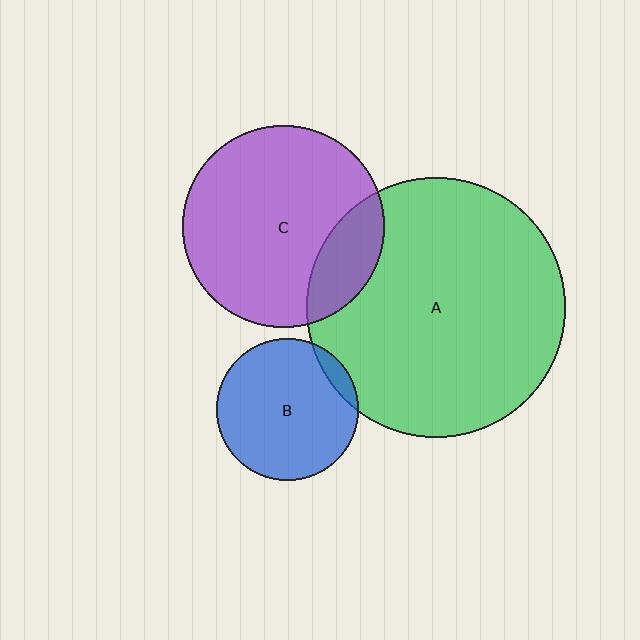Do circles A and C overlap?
Yes.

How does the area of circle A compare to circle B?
Approximately 3.3 times.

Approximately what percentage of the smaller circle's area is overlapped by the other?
Approximately 20%.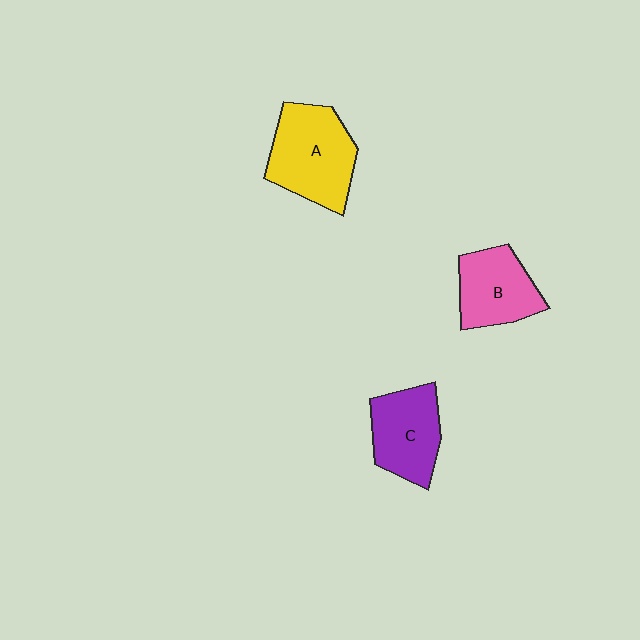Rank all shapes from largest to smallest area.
From largest to smallest: A (yellow), C (purple), B (pink).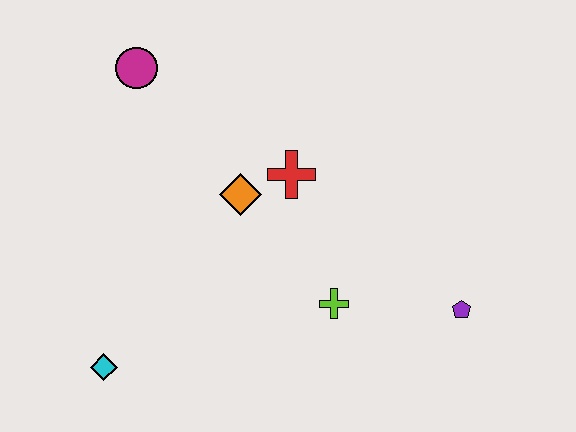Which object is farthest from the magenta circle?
The purple pentagon is farthest from the magenta circle.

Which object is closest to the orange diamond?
The red cross is closest to the orange diamond.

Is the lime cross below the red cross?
Yes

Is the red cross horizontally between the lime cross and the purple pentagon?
No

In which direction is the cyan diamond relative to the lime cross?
The cyan diamond is to the left of the lime cross.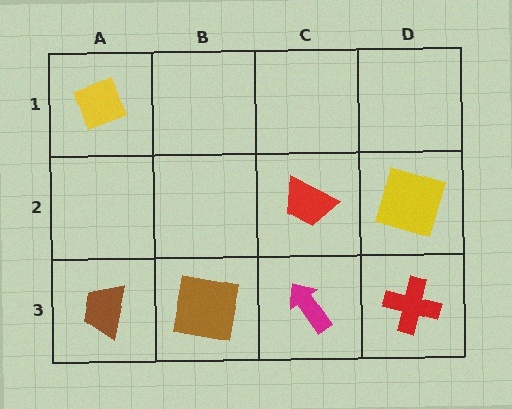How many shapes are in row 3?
4 shapes.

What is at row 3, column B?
A brown square.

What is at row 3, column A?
A brown trapezoid.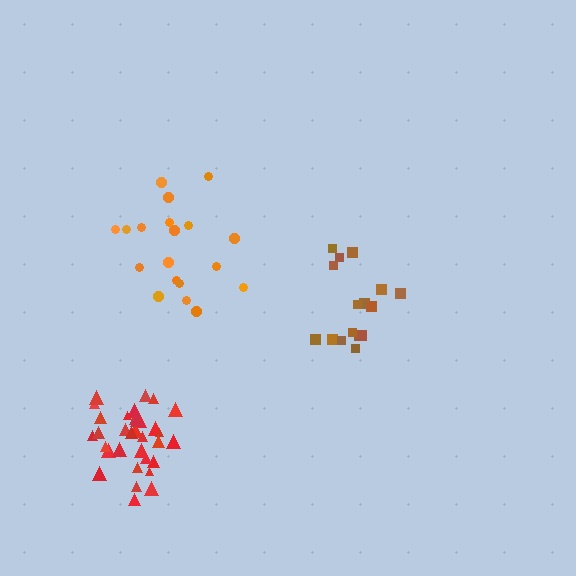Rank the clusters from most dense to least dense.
red, orange, brown.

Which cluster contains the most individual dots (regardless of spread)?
Red (35).